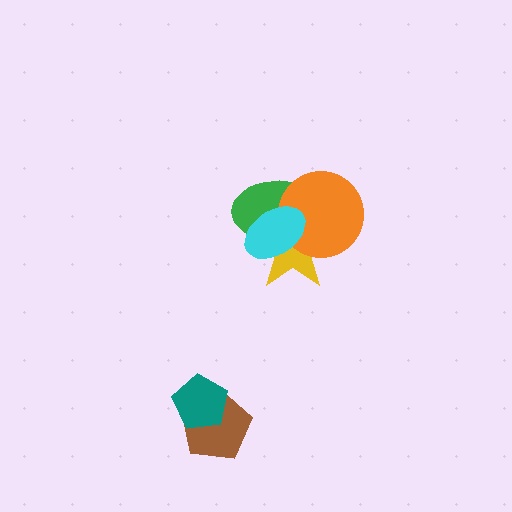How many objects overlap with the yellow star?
3 objects overlap with the yellow star.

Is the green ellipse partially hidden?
Yes, it is partially covered by another shape.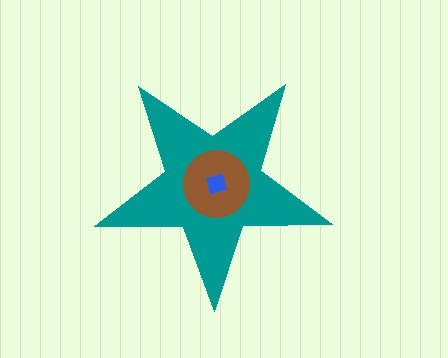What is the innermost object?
The blue square.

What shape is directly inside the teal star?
The brown circle.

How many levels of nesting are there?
3.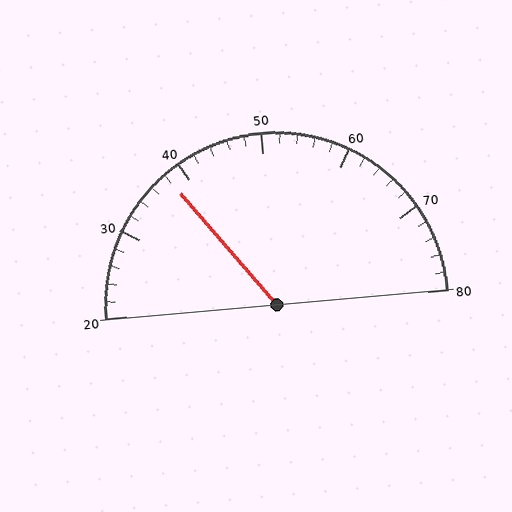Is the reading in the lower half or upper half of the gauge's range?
The reading is in the lower half of the range (20 to 80).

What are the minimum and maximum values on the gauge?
The gauge ranges from 20 to 80.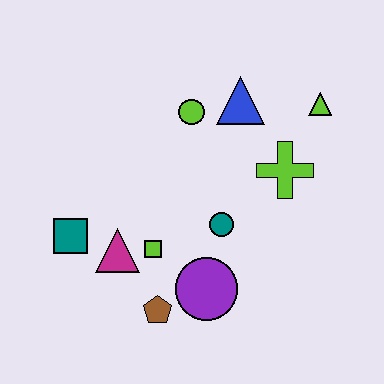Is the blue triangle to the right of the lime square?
Yes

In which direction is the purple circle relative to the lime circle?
The purple circle is below the lime circle.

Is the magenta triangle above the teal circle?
No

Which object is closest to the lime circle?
The blue triangle is closest to the lime circle.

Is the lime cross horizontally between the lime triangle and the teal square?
Yes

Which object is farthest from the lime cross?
The teal square is farthest from the lime cross.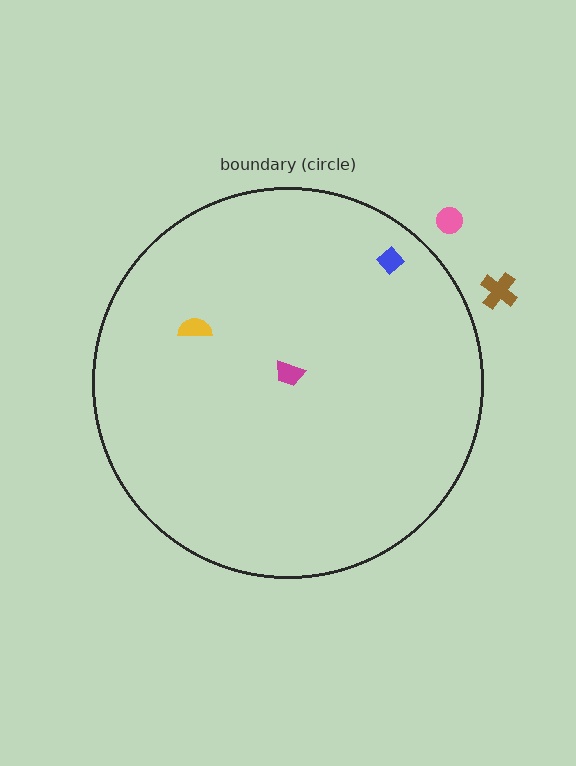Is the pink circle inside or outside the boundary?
Outside.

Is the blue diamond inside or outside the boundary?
Inside.